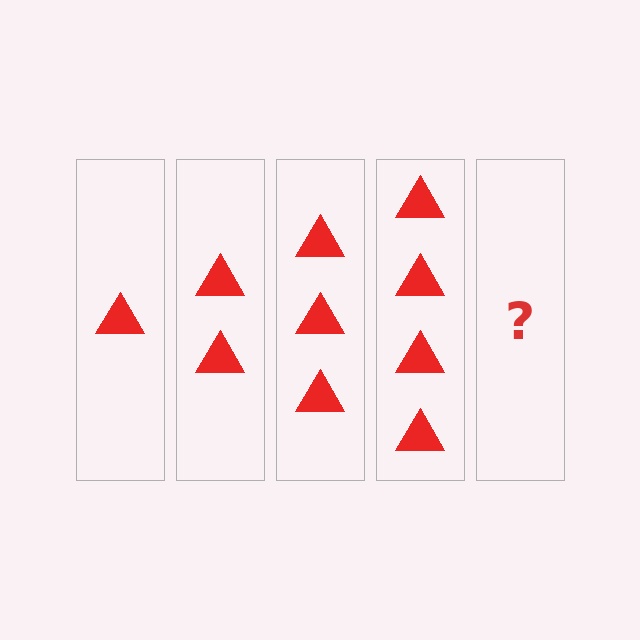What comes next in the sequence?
The next element should be 5 triangles.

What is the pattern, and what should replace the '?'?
The pattern is that each step adds one more triangle. The '?' should be 5 triangles.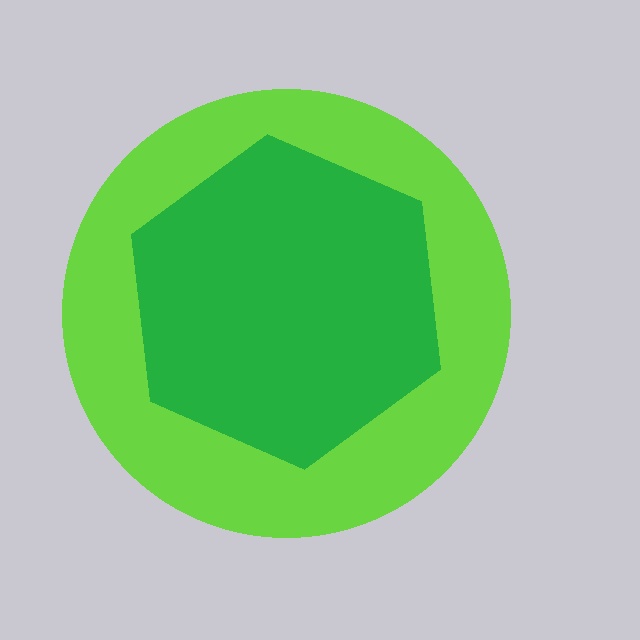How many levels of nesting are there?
2.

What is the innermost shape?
The green hexagon.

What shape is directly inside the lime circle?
The green hexagon.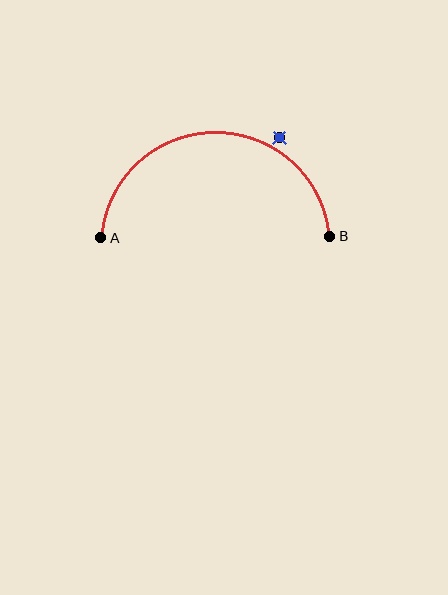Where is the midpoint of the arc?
The arc midpoint is the point on the curve farthest from the straight line joining A and B. It sits above that line.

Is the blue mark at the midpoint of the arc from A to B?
No — the blue mark does not lie on the arc at all. It sits slightly outside the curve.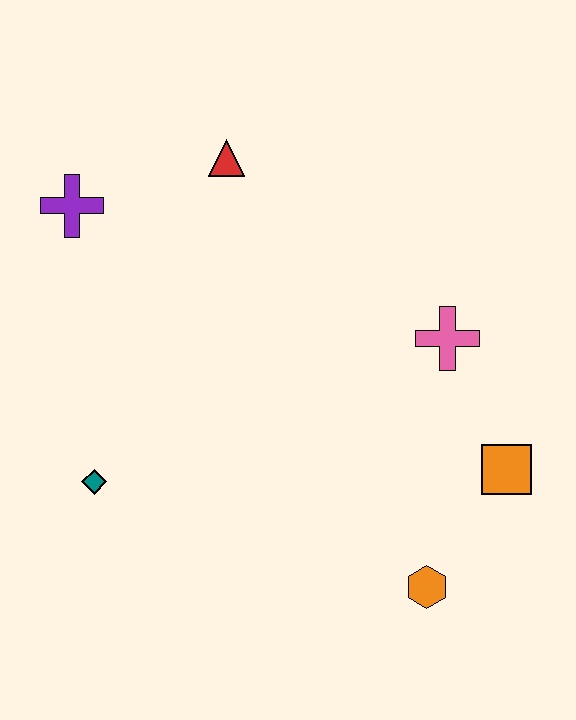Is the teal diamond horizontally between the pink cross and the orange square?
No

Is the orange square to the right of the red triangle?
Yes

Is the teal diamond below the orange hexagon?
No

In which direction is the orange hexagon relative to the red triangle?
The orange hexagon is below the red triangle.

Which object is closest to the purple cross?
The red triangle is closest to the purple cross.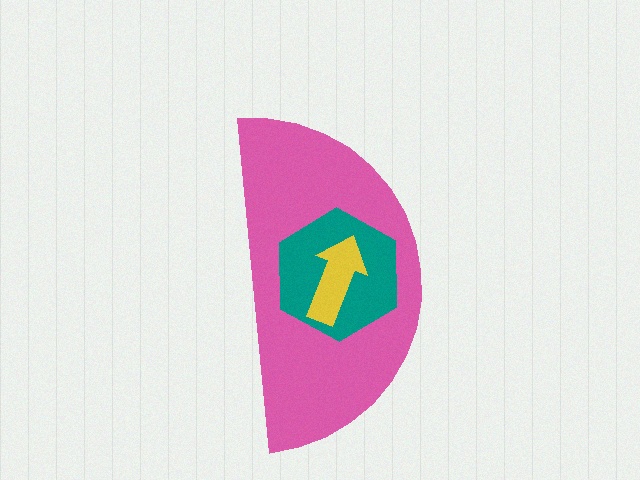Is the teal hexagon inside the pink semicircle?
Yes.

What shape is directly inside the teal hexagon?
The yellow arrow.